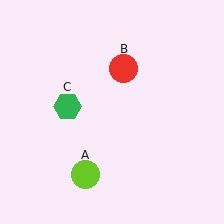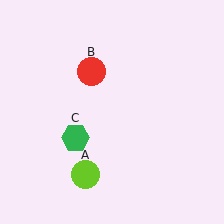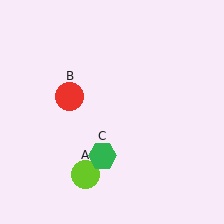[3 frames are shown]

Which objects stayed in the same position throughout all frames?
Lime circle (object A) remained stationary.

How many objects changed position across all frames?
2 objects changed position: red circle (object B), green hexagon (object C).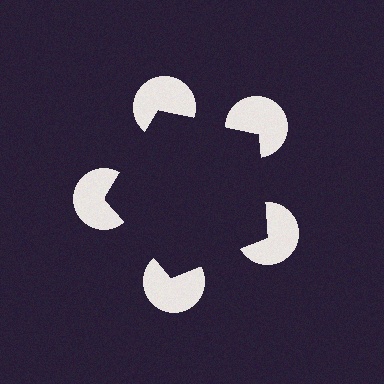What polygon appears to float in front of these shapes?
An illusory pentagon — its edges are inferred from the aligned wedge cuts in the pac-man discs, not physically drawn.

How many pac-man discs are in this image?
There are 5 — one at each vertex of the illusory pentagon.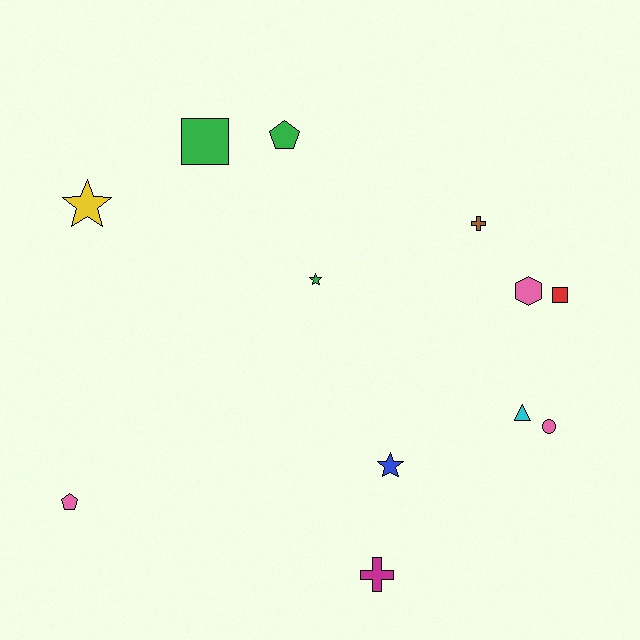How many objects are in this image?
There are 12 objects.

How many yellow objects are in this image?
There is 1 yellow object.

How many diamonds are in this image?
There are no diamonds.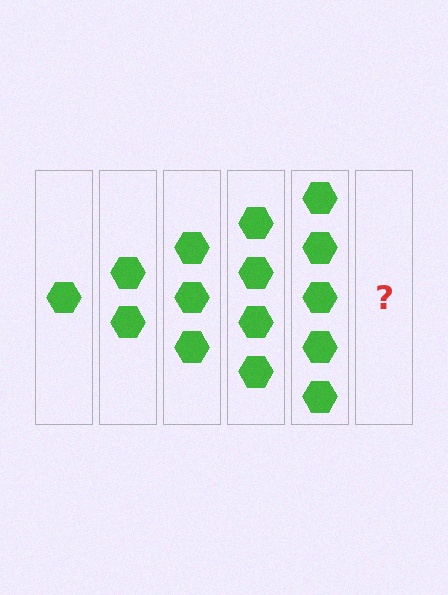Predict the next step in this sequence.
The next step is 6 hexagons.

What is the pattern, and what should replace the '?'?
The pattern is that each step adds one more hexagon. The '?' should be 6 hexagons.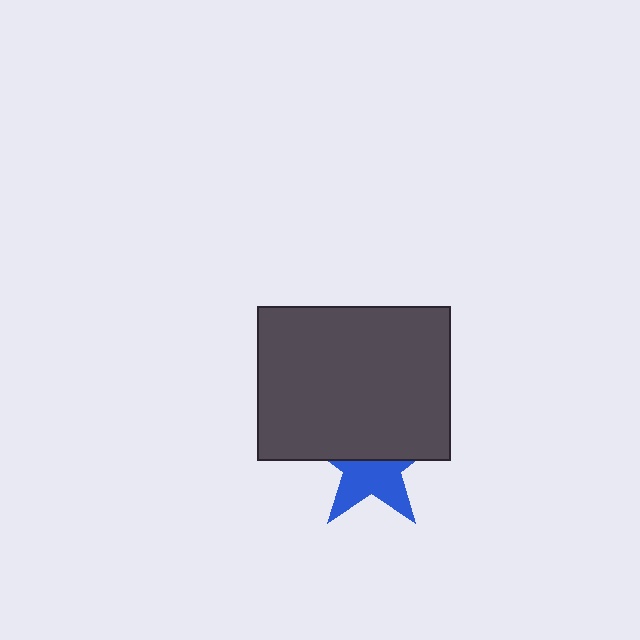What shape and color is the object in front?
The object in front is a dark gray rectangle.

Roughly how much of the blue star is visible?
About half of it is visible (roughly 48%).